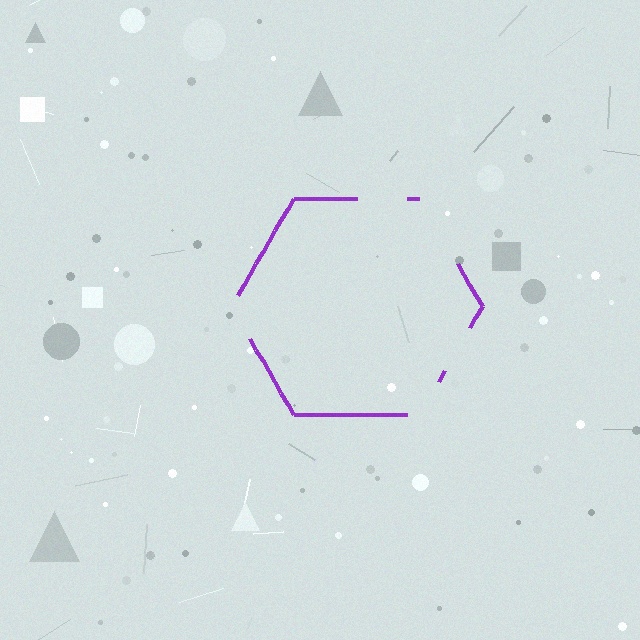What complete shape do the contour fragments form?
The contour fragments form a hexagon.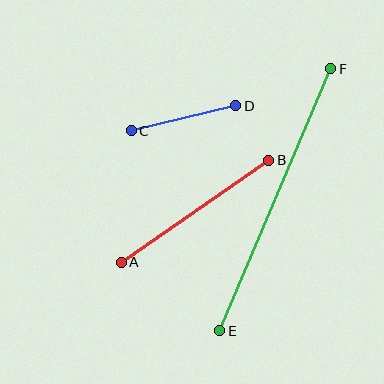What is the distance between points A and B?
The distance is approximately 179 pixels.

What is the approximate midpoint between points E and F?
The midpoint is at approximately (275, 200) pixels.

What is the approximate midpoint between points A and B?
The midpoint is at approximately (195, 211) pixels.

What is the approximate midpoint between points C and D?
The midpoint is at approximately (183, 118) pixels.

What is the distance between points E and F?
The distance is approximately 285 pixels.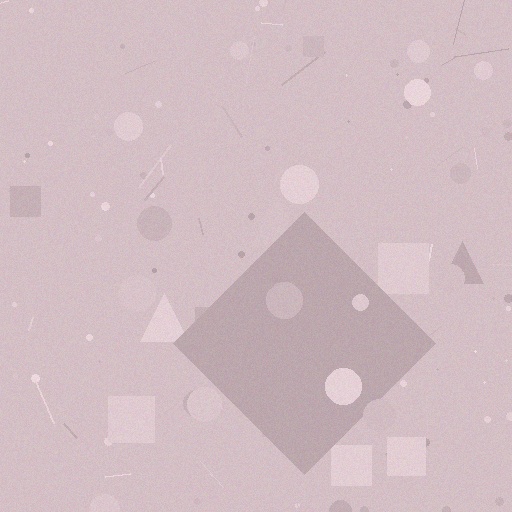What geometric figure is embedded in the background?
A diamond is embedded in the background.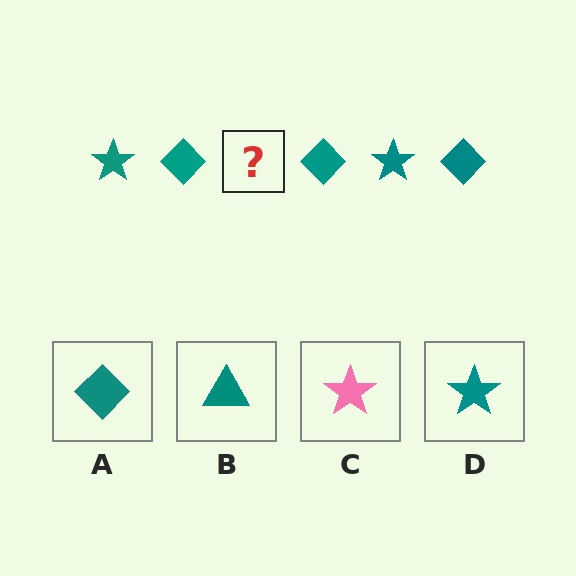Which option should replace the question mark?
Option D.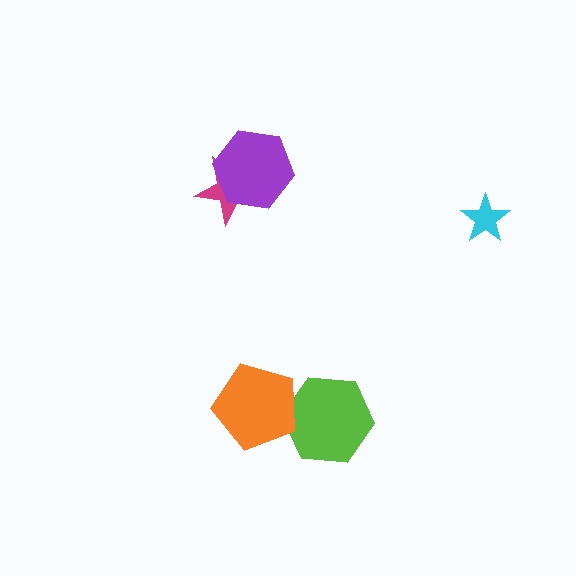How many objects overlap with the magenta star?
1 object overlaps with the magenta star.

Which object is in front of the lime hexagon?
The orange pentagon is in front of the lime hexagon.